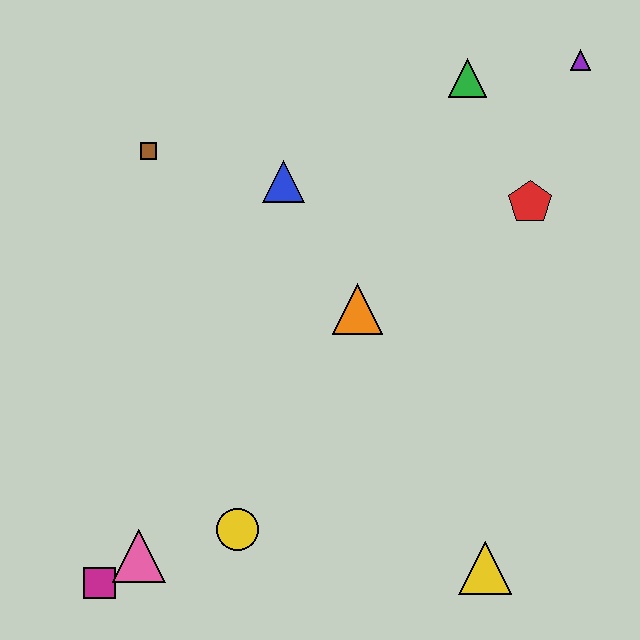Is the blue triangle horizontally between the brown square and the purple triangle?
Yes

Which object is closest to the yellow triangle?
The yellow circle is closest to the yellow triangle.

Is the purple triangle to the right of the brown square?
Yes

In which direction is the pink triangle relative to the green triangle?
The pink triangle is below the green triangle.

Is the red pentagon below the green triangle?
Yes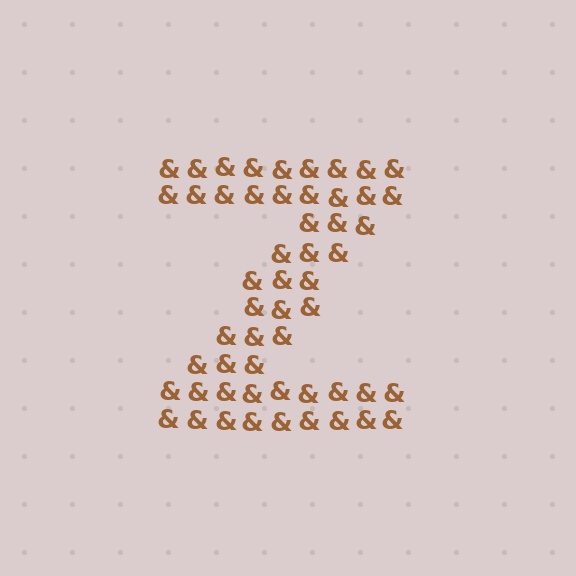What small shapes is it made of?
It is made of small ampersands.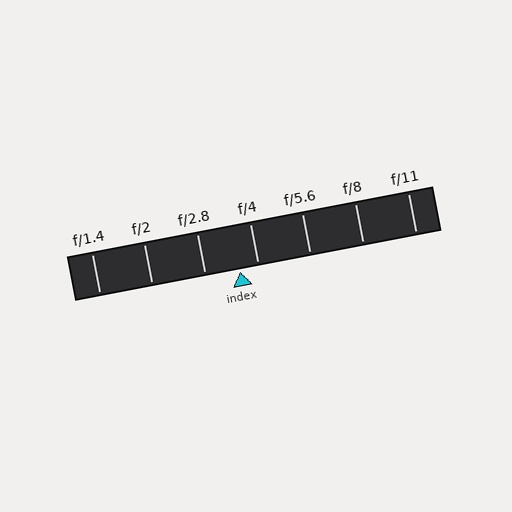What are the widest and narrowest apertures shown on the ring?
The widest aperture shown is f/1.4 and the narrowest is f/11.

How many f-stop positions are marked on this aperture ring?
There are 7 f-stop positions marked.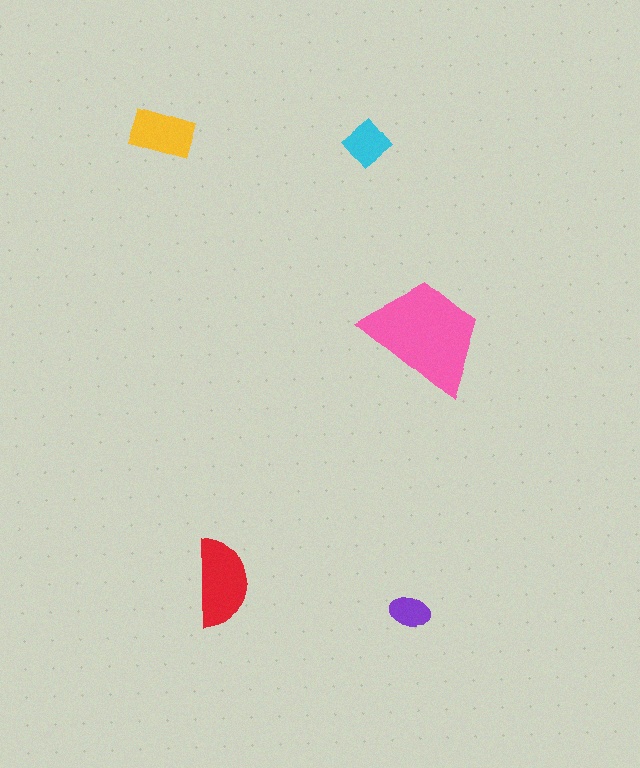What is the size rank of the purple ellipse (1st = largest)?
5th.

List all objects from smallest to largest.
The purple ellipse, the cyan diamond, the yellow rectangle, the red semicircle, the pink trapezoid.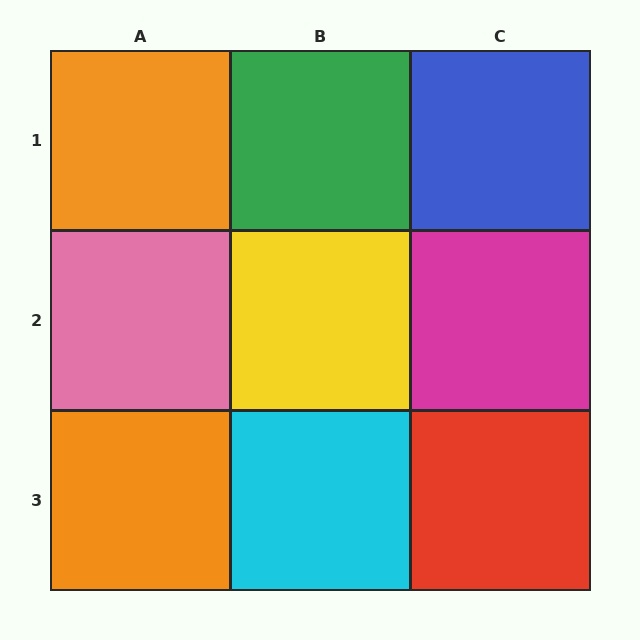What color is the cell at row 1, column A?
Orange.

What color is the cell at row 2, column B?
Yellow.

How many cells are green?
1 cell is green.